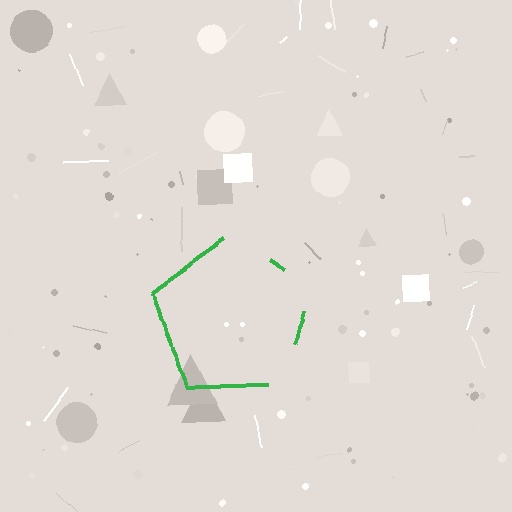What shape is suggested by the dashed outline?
The dashed outline suggests a pentagon.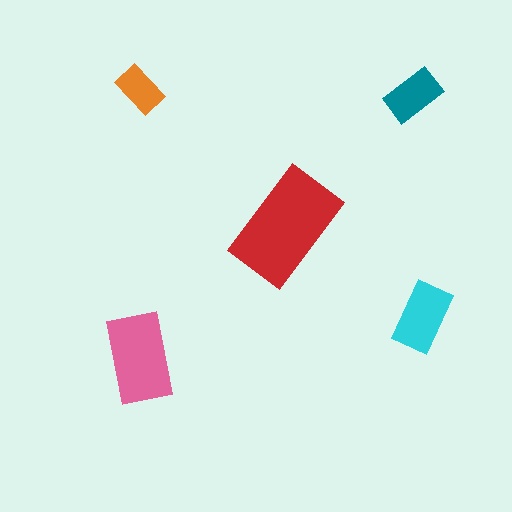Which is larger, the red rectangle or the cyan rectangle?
The red one.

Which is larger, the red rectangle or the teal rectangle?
The red one.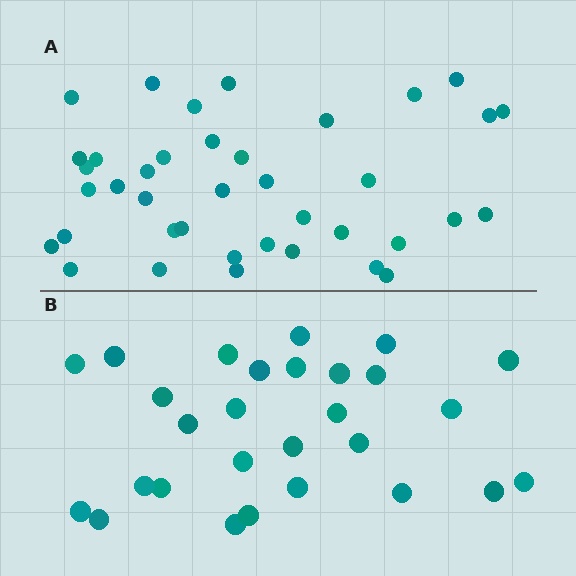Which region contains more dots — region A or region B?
Region A (the top region) has more dots.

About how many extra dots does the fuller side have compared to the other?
Region A has roughly 12 or so more dots than region B.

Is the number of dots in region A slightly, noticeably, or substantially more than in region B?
Region A has noticeably more, but not dramatically so. The ratio is roughly 1.4 to 1.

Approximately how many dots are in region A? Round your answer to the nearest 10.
About 40 dots. (The exact count is 39, which rounds to 40.)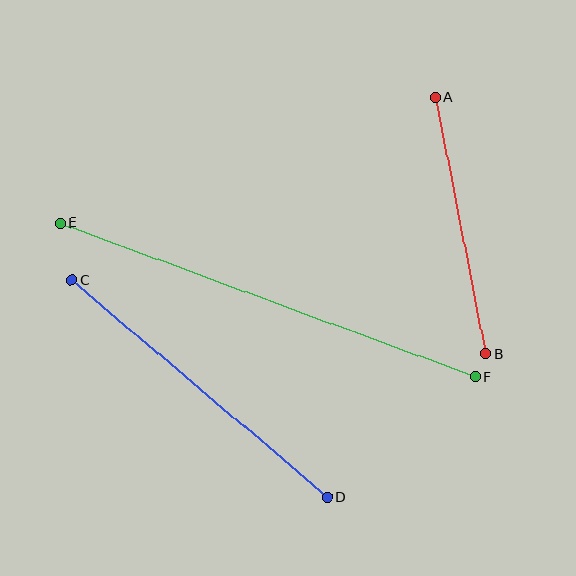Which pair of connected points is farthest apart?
Points E and F are farthest apart.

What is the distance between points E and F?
The distance is approximately 443 pixels.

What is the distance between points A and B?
The distance is approximately 261 pixels.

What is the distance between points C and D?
The distance is approximately 336 pixels.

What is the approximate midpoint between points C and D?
The midpoint is at approximately (200, 389) pixels.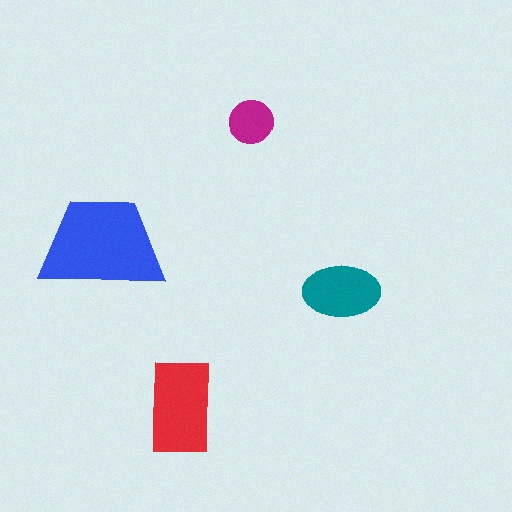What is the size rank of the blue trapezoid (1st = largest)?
1st.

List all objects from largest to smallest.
The blue trapezoid, the red rectangle, the teal ellipse, the magenta circle.